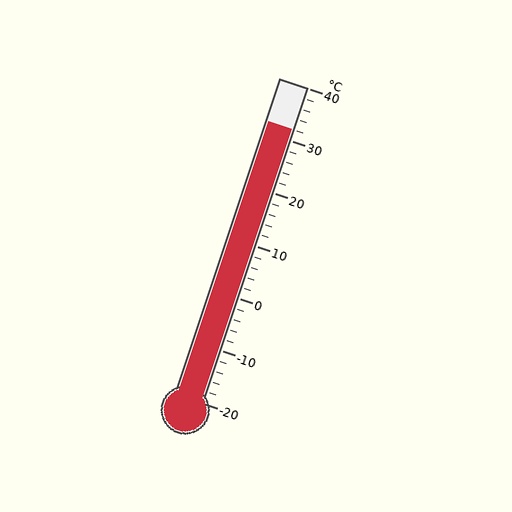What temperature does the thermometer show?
The thermometer shows approximately 32°C.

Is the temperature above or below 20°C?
The temperature is above 20°C.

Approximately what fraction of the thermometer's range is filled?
The thermometer is filled to approximately 85% of its range.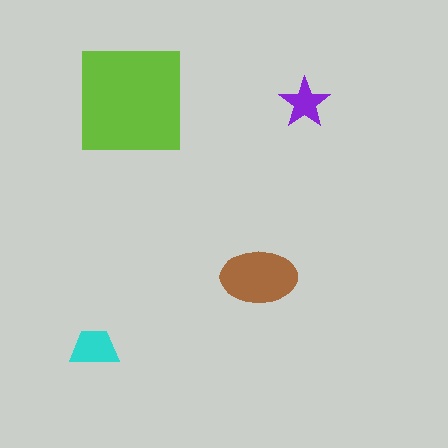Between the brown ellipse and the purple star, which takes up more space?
The brown ellipse.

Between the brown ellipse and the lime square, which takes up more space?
The lime square.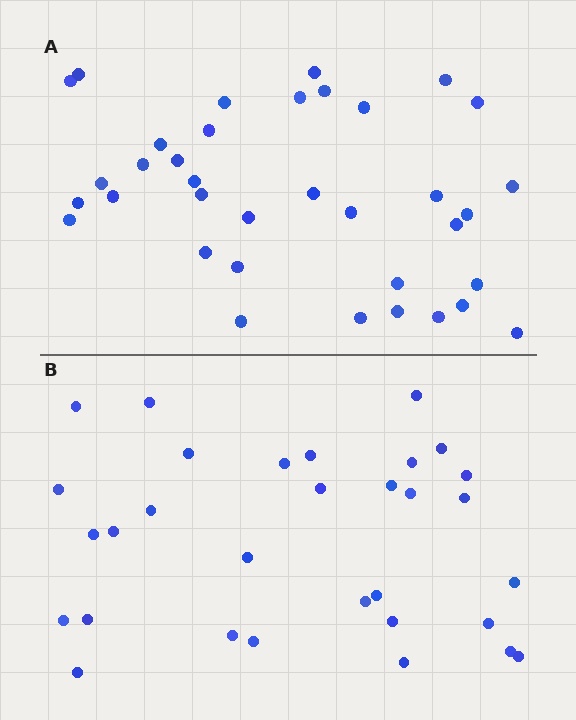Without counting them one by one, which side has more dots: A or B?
Region A (the top region) has more dots.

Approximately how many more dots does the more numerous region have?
Region A has about 5 more dots than region B.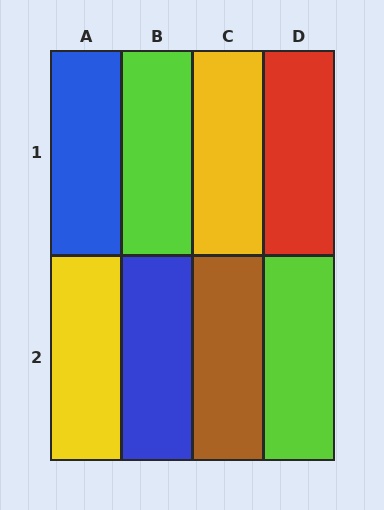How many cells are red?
1 cell is red.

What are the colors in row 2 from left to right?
Yellow, blue, brown, lime.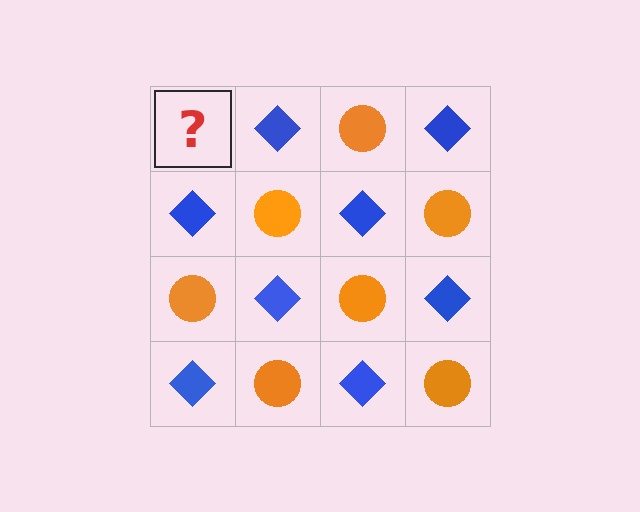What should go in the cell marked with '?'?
The missing cell should contain an orange circle.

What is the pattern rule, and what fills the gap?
The rule is that it alternates orange circle and blue diamond in a checkerboard pattern. The gap should be filled with an orange circle.